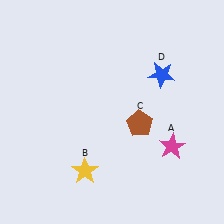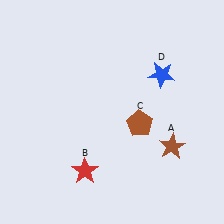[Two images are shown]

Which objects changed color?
A changed from magenta to brown. B changed from yellow to red.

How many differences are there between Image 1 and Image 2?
There are 2 differences between the two images.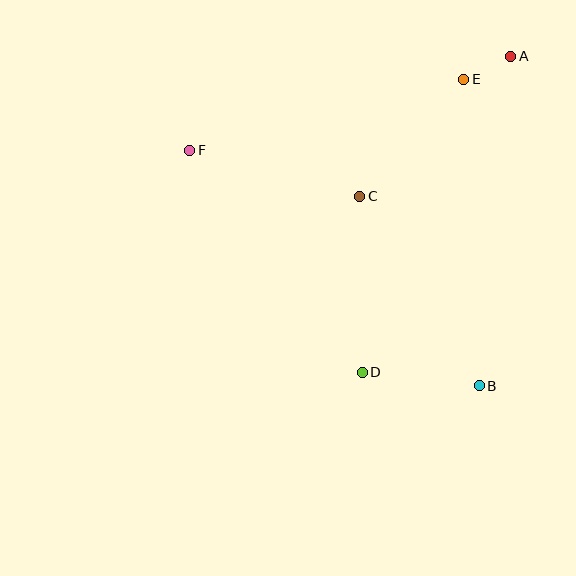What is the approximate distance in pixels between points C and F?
The distance between C and F is approximately 176 pixels.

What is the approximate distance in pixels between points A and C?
The distance between A and C is approximately 206 pixels.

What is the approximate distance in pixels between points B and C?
The distance between B and C is approximately 224 pixels.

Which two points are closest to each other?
Points A and E are closest to each other.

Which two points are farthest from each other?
Points B and F are farthest from each other.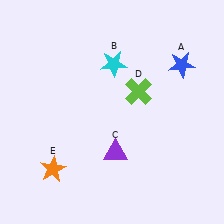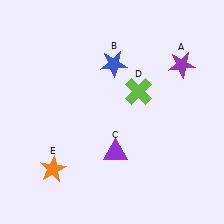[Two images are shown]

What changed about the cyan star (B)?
In Image 1, B is cyan. In Image 2, it changed to blue.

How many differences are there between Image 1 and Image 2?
There are 2 differences between the two images.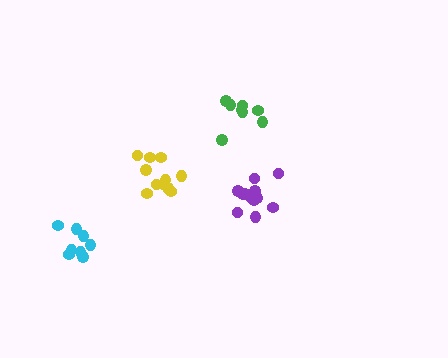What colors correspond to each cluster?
The clusters are colored: yellow, cyan, green, purple.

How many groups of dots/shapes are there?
There are 4 groups.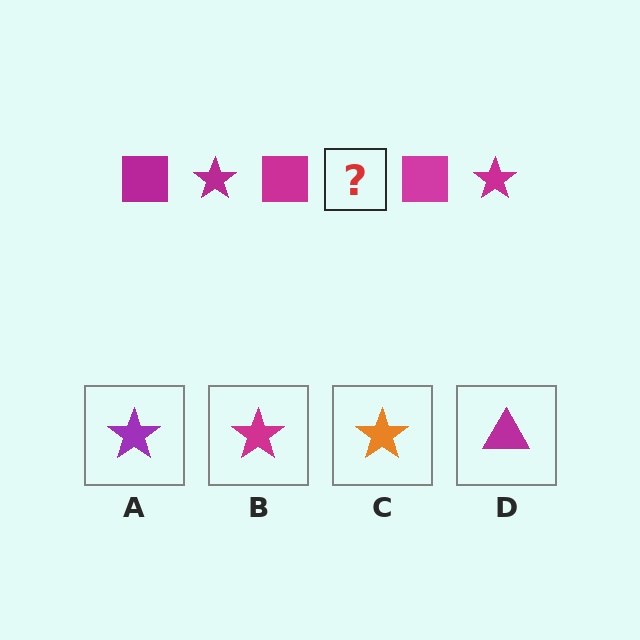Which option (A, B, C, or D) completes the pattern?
B.